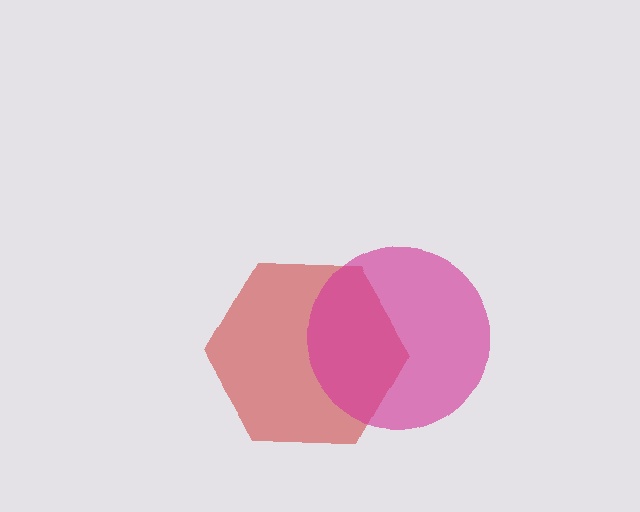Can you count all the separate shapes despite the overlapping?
Yes, there are 2 separate shapes.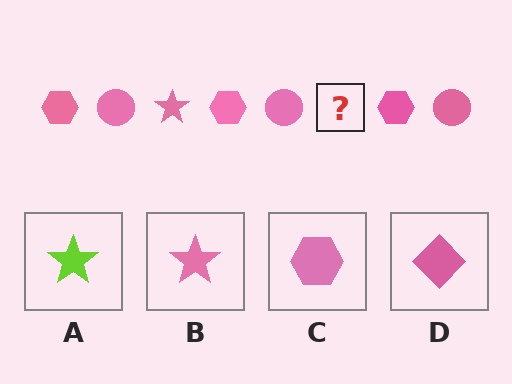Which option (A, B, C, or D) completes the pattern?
B.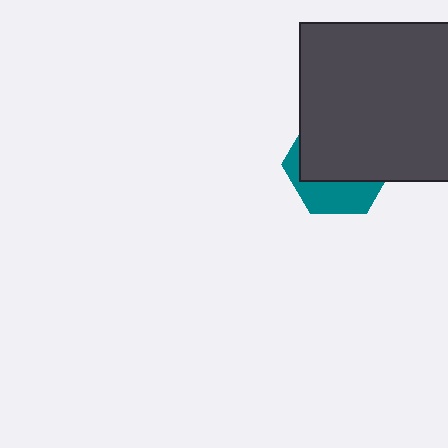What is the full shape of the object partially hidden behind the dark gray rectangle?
The partially hidden object is a teal hexagon.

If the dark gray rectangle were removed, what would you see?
You would see the complete teal hexagon.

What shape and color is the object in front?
The object in front is a dark gray rectangle.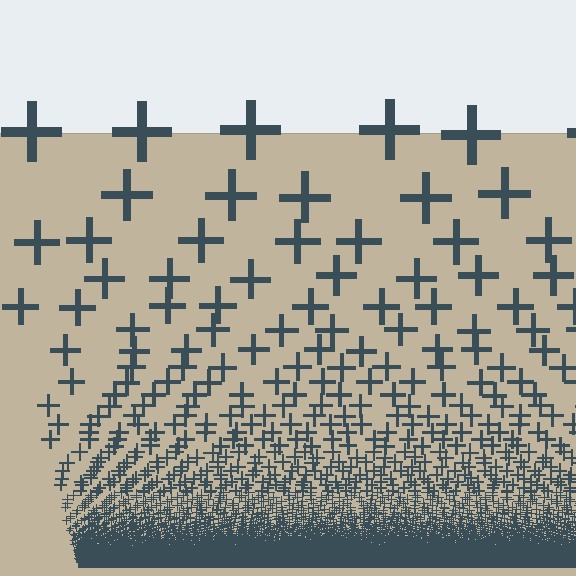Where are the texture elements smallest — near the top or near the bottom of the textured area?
Near the bottom.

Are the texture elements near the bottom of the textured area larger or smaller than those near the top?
Smaller. The gradient is inverted — elements near the bottom are smaller and denser.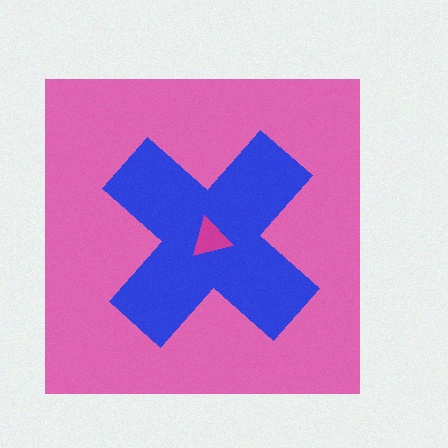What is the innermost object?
The magenta triangle.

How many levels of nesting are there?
3.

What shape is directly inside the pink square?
The blue cross.